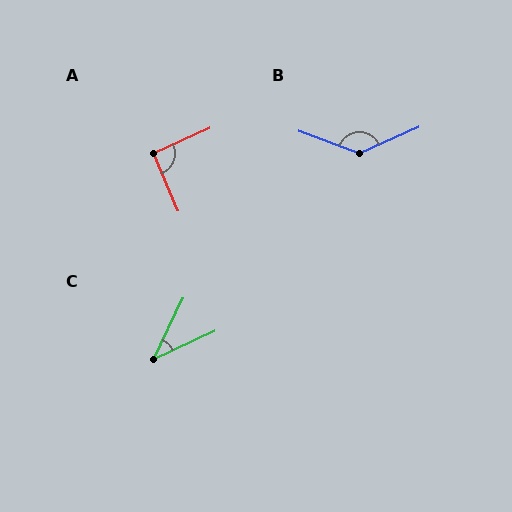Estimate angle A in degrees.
Approximately 91 degrees.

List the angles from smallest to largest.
C (39°), A (91°), B (136°).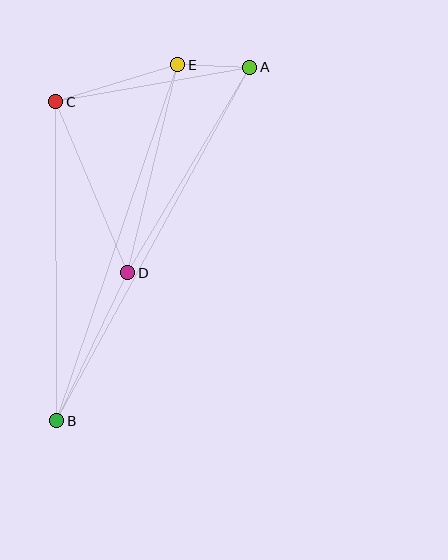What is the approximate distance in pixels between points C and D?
The distance between C and D is approximately 186 pixels.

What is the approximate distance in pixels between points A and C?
The distance between A and C is approximately 197 pixels.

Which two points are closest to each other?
Points A and E are closest to each other.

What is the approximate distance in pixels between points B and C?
The distance between B and C is approximately 319 pixels.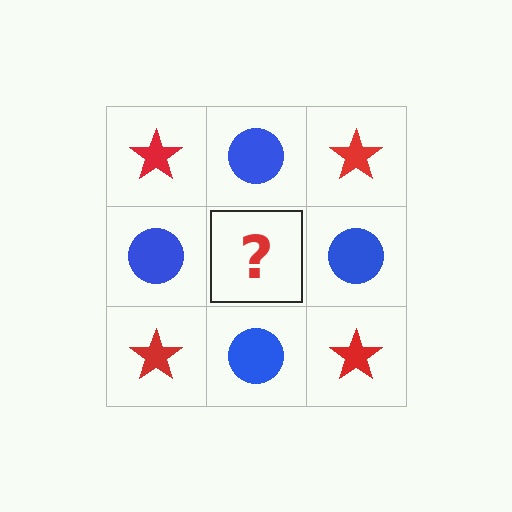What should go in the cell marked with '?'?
The missing cell should contain a red star.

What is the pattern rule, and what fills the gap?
The rule is that it alternates red star and blue circle in a checkerboard pattern. The gap should be filled with a red star.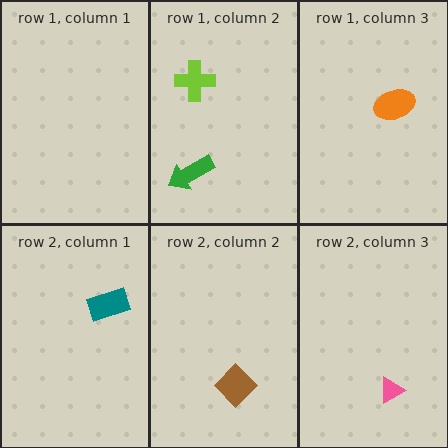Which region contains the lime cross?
The row 1, column 2 region.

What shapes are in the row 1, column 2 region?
The green arrow, the lime cross.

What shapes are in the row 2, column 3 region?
The pink triangle.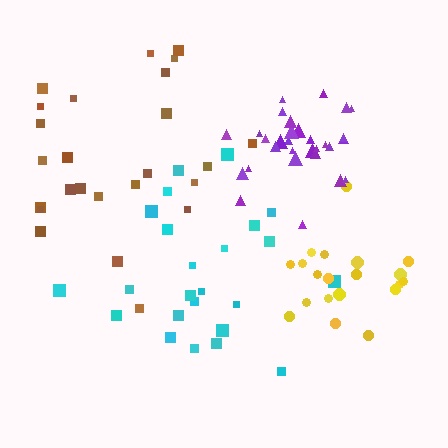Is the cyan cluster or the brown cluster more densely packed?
Brown.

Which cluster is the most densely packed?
Purple.